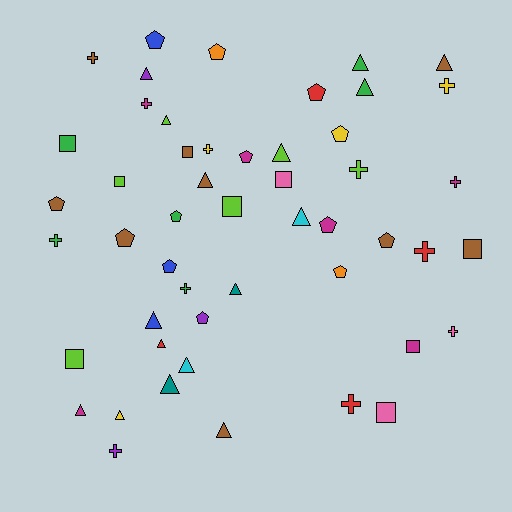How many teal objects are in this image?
There are 2 teal objects.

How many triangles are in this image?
There are 16 triangles.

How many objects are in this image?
There are 50 objects.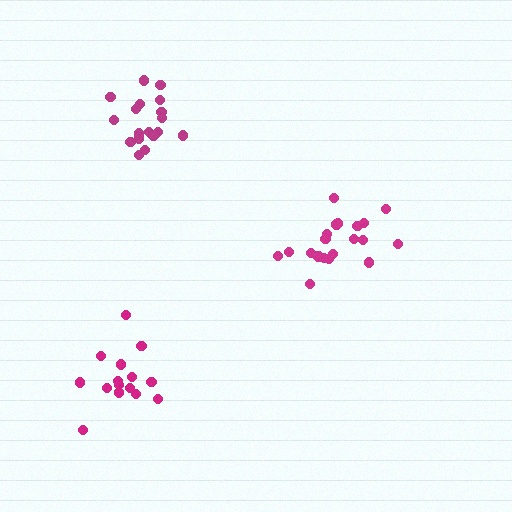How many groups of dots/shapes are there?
There are 3 groups.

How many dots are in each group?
Group 1: 20 dots, Group 2: 15 dots, Group 3: 18 dots (53 total).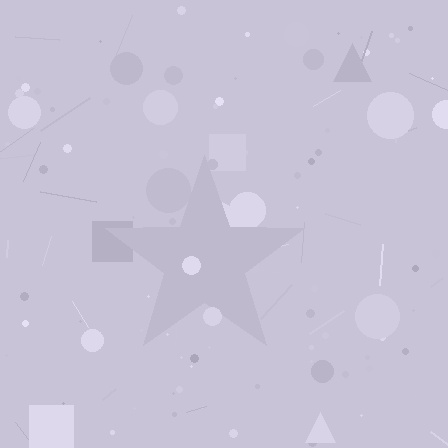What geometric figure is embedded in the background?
A star is embedded in the background.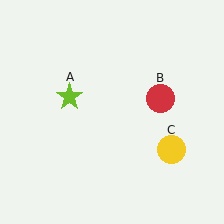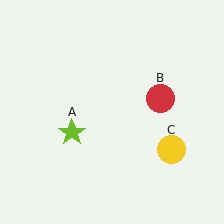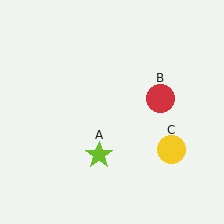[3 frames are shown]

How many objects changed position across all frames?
1 object changed position: lime star (object A).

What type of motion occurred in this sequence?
The lime star (object A) rotated counterclockwise around the center of the scene.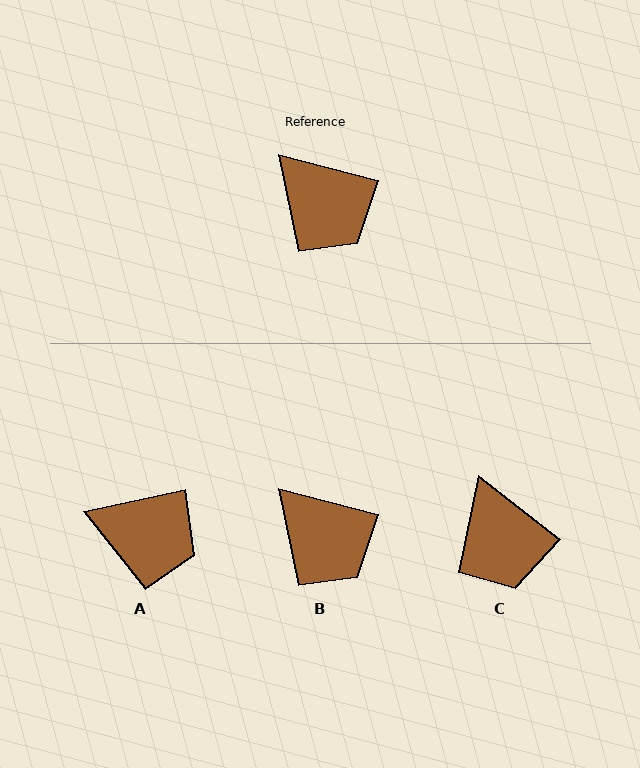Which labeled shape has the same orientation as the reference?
B.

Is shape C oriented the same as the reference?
No, it is off by about 24 degrees.